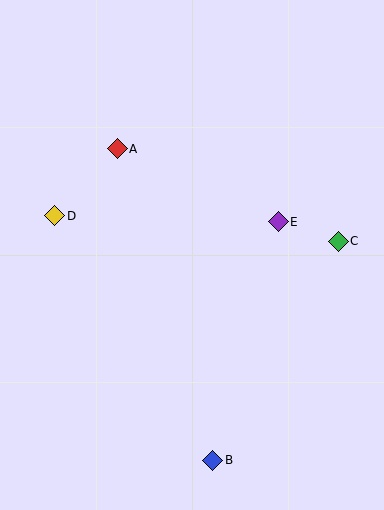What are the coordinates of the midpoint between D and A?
The midpoint between D and A is at (86, 182).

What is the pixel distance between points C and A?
The distance between C and A is 240 pixels.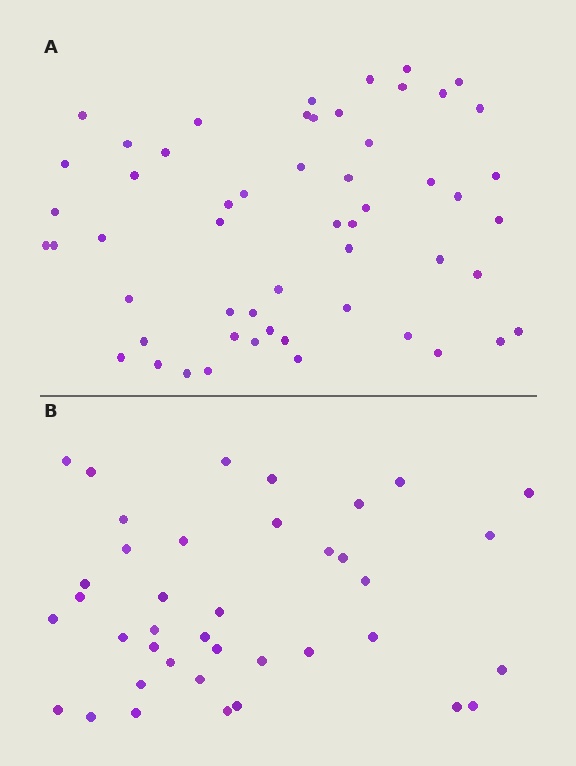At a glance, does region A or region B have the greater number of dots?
Region A (the top region) has more dots.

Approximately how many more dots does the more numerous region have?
Region A has approximately 15 more dots than region B.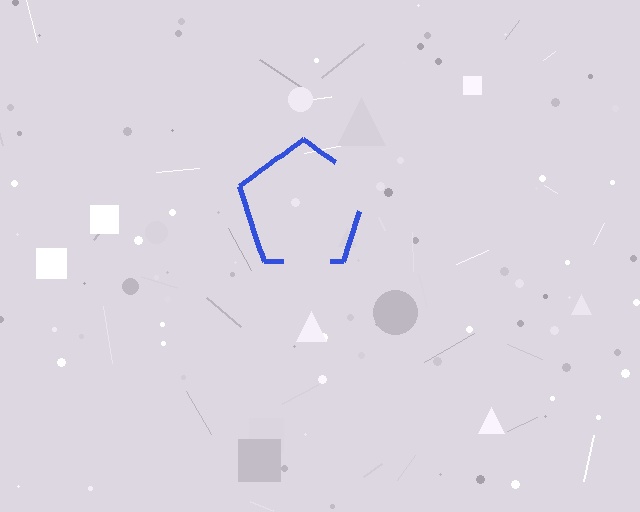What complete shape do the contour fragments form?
The contour fragments form a pentagon.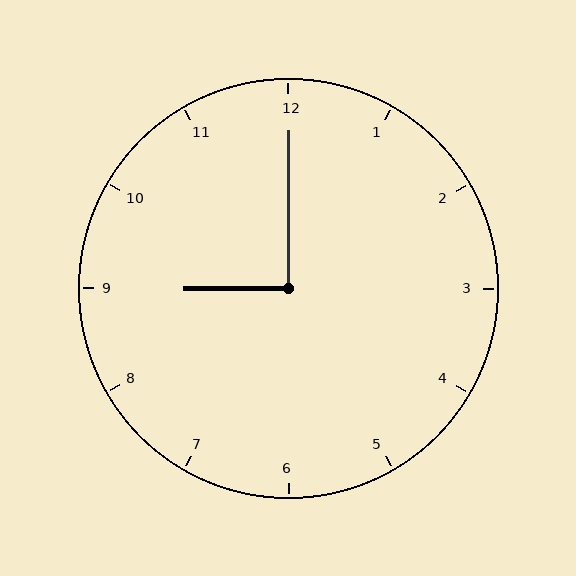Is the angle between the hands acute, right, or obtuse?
It is right.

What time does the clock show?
9:00.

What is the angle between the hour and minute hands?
Approximately 90 degrees.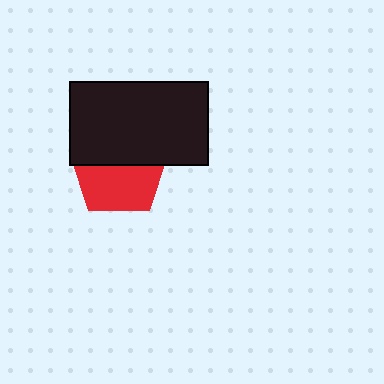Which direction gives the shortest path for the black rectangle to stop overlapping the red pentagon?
Moving up gives the shortest separation.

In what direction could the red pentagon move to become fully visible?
The red pentagon could move down. That would shift it out from behind the black rectangle entirely.